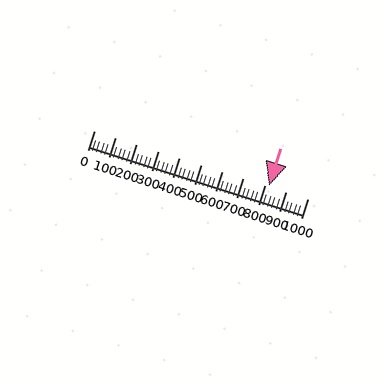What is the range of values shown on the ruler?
The ruler shows values from 0 to 1000.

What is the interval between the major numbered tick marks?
The major tick marks are spaced 100 units apart.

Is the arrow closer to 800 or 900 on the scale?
The arrow is closer to 800.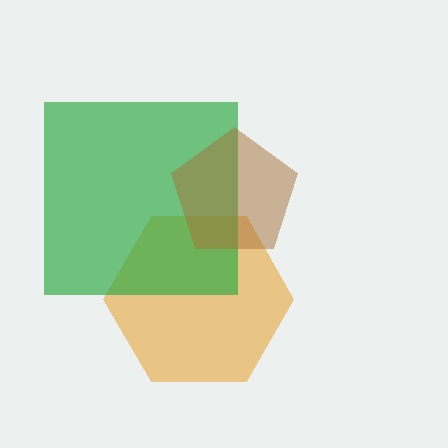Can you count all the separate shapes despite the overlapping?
Yes, there are 3 separate shapes.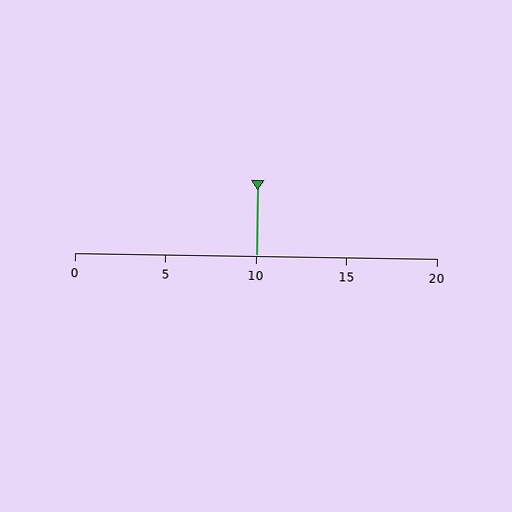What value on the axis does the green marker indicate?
The marker indicates approximately 10.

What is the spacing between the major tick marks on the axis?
The major ticks are spaced 5 apart.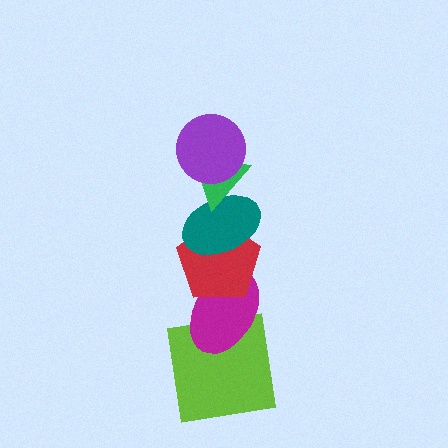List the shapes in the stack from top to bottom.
From top to bottom: the purple circle, the green triangle, the teal ellipse, the red pentagon, the magenta ellipse, the lime square.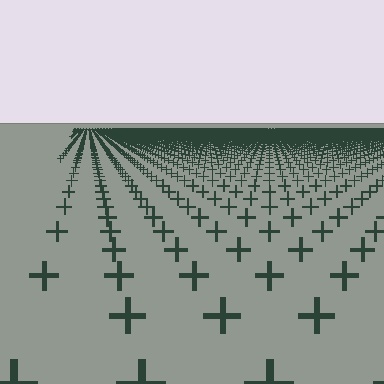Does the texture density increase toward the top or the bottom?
Density increases toward the top.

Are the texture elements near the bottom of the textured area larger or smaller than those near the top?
Larger. Near the bottom, elements are closer to the viewer and appear at a bigger on-screen size.